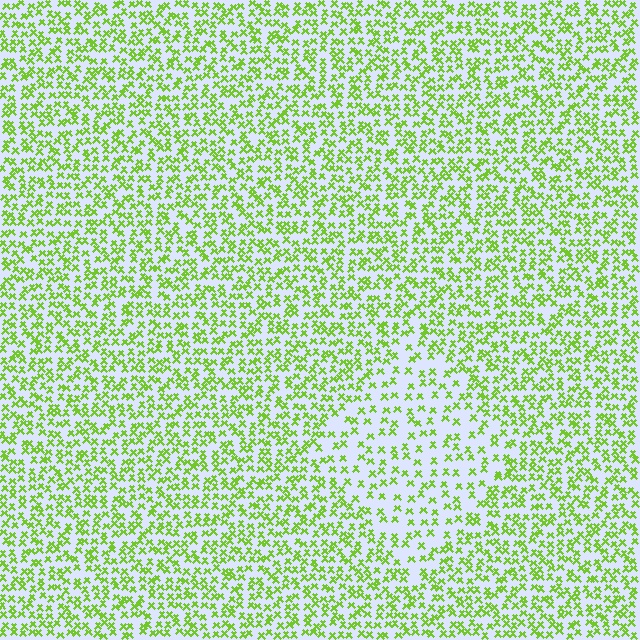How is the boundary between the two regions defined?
The boundary is defined by a change in element density (approximately 1.9x ratio). All elements are the same color, size, and shape.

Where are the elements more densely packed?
The elements are more densely packed outside the diamond boundary.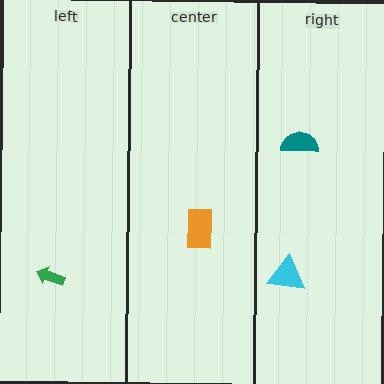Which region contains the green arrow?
The left region.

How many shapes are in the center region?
1.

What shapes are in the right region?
The teal semicircle, the cyan triangle.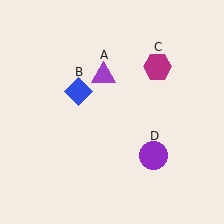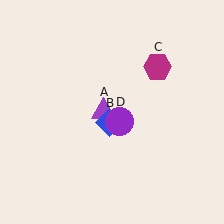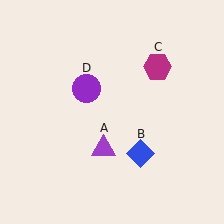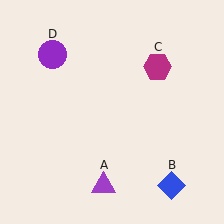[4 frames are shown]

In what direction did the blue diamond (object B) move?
The blue diamond (object B) moved down and to the right.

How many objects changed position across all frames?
3 objects changed position: purple triangle (object A), blue diamond (object B), purple circle (object D).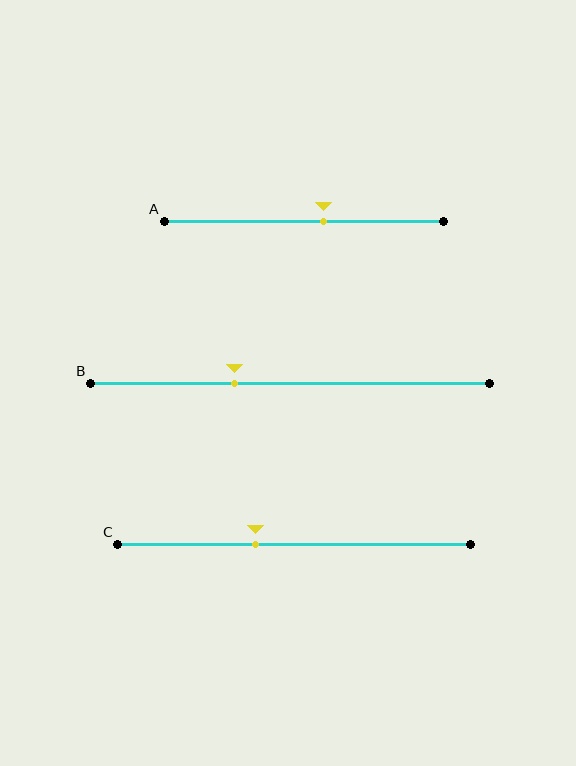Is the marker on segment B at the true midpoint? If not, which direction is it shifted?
No, the marker on segment B is shifted to the left by about 14% of the segment length.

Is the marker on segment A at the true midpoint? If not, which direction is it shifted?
No, the marker on segment A is shifted to the right by about 7% of the segment length.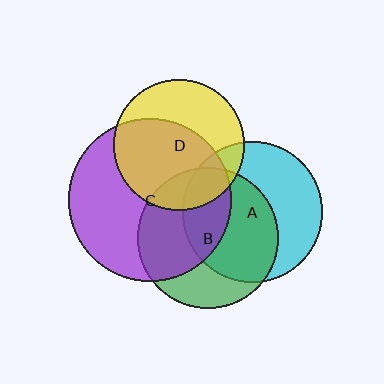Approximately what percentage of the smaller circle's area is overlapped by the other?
Approximately 55%.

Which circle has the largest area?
Circle C (purple).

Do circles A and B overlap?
Yes.